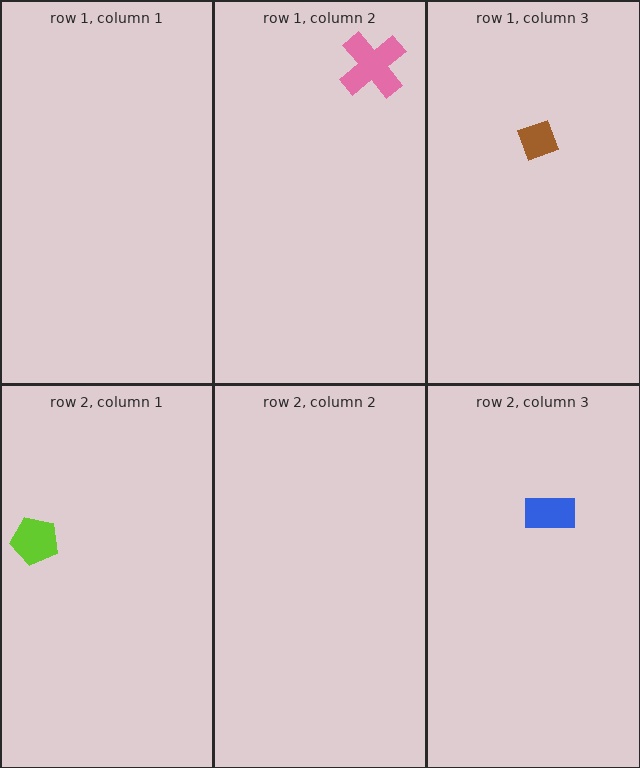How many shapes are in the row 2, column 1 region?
1.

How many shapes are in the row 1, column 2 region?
1.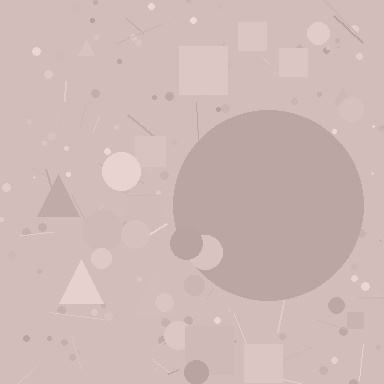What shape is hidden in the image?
A circle is hidden in the image.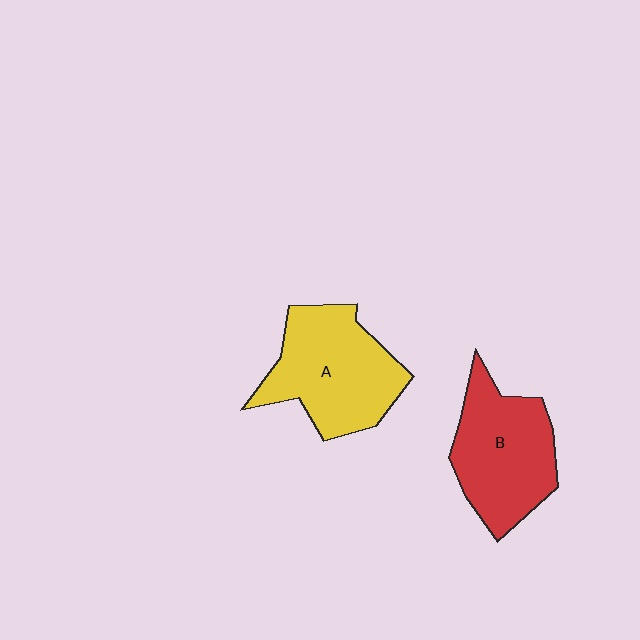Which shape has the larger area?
Shape A (yellow).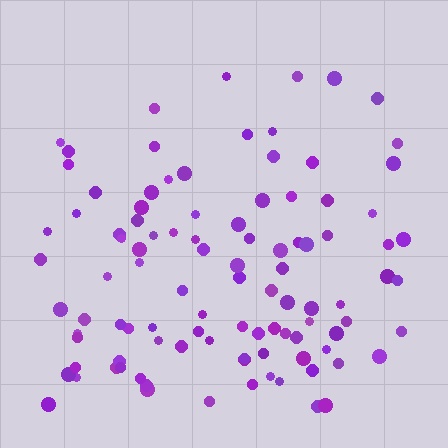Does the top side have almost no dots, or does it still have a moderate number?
Still a moderate number, just noticeably fewer than the bottom.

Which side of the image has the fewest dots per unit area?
The top.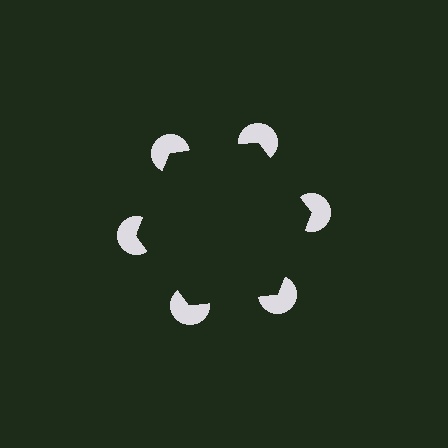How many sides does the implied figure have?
6 sides.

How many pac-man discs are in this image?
There are 6 — one at each vertex of the illusory hexagon.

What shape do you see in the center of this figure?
An illusory hexagon — its edges are inferred from the aligned wedge cuts in the pac-man discs, not physically drawn.